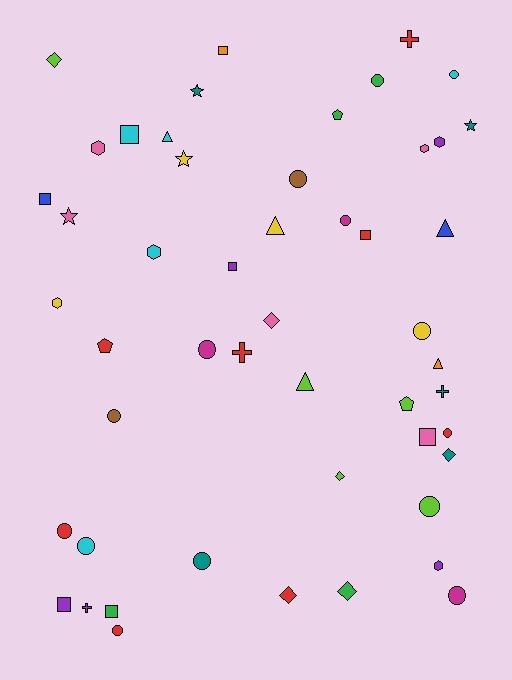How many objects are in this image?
There are 50 objects.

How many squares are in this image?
There are 8 squares.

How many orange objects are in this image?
There are 2 orange objects.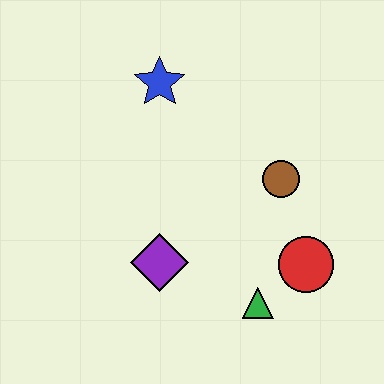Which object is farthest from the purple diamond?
The blue star is farthest from the purple diamond.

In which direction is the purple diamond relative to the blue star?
The purple diamond is below the blue star.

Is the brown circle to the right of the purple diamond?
Yes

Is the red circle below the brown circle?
Yes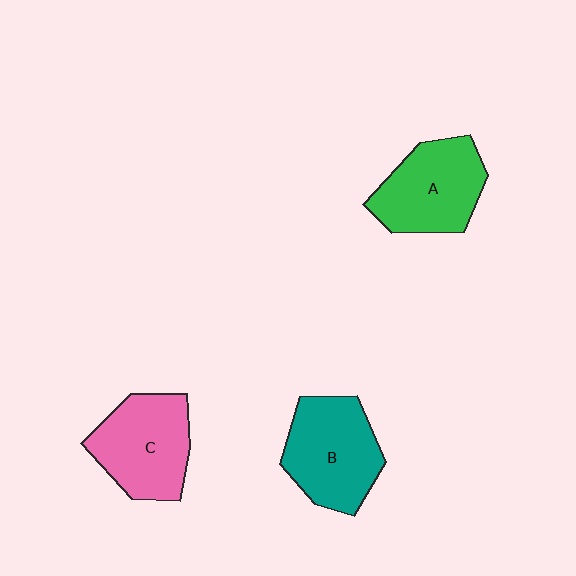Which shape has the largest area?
Shape B (teal).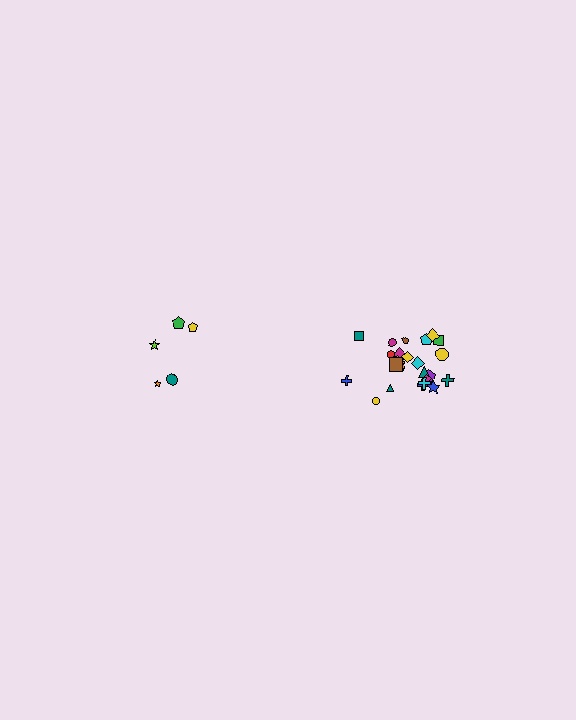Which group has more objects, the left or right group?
The right group.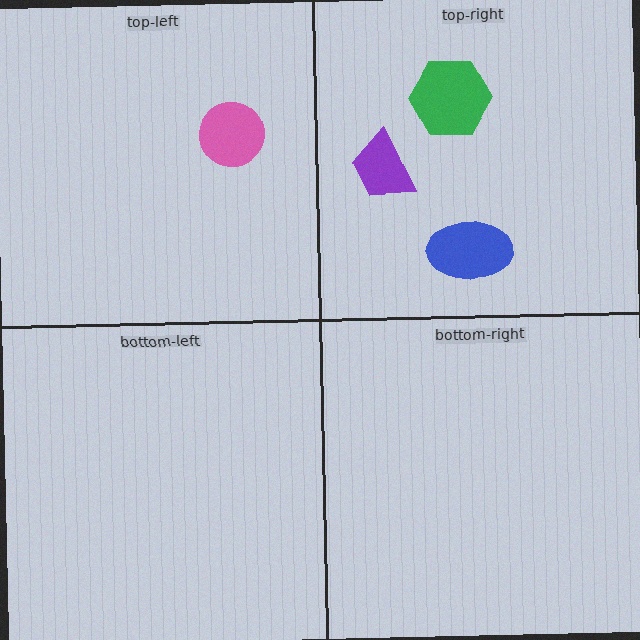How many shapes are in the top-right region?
3.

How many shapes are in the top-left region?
1.